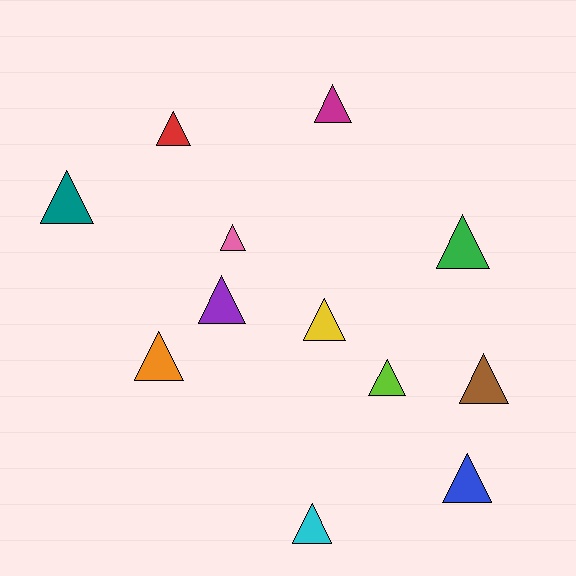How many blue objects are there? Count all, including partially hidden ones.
There is 1 blue object.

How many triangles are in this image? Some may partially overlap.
There are 12 triangles.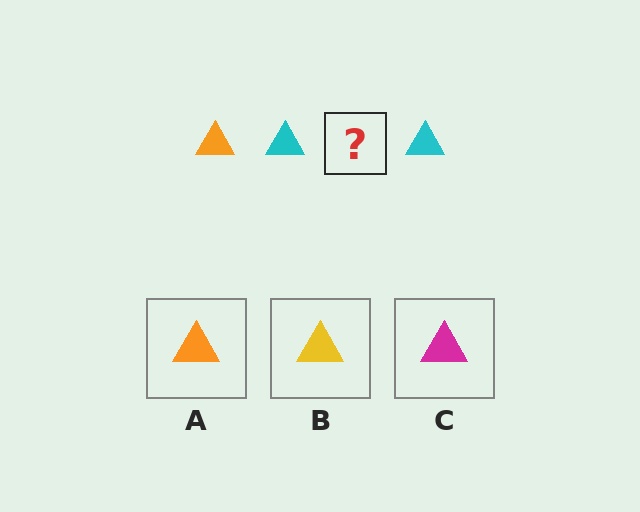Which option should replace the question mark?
Option A.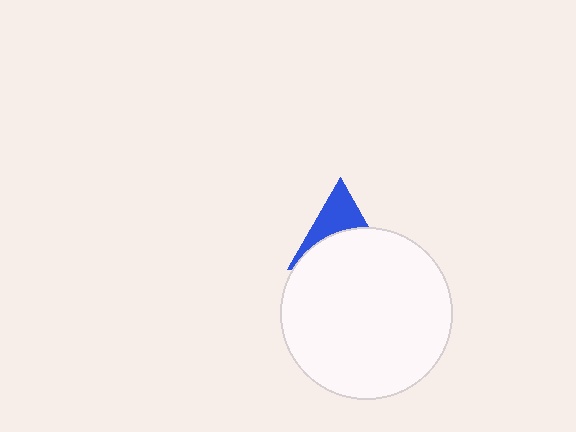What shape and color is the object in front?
The object in front is a white circle.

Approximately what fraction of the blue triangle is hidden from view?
Roughly 58% of the blue triangle is hidden behind the white circle.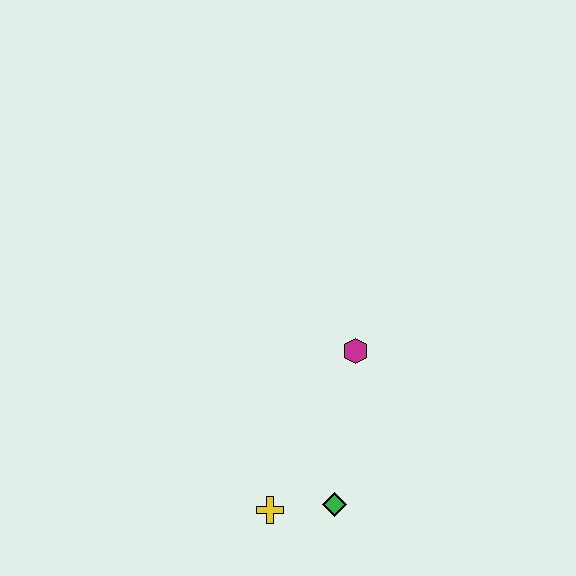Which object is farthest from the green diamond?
The magenta hexagon is farthest from the green diamond.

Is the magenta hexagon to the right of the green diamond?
Yes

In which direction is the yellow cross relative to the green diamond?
The yellow cross is to the left of the green diamond.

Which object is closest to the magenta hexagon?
The green diamond is closest to the magenta hexagon.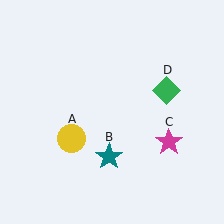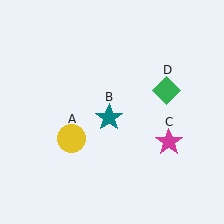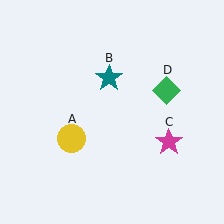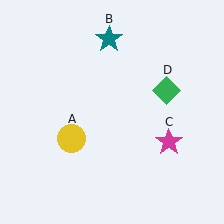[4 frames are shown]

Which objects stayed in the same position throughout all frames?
Yellow circle (object A) and magenta star (object C) and green diamond (object D) remained stationary.